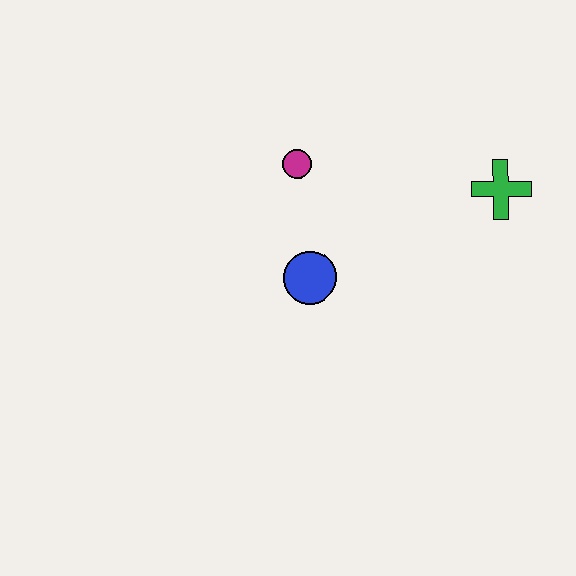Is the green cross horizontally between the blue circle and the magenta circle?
No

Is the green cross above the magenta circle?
No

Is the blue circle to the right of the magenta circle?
Yes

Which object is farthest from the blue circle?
The green cross is farthest from the blue circle.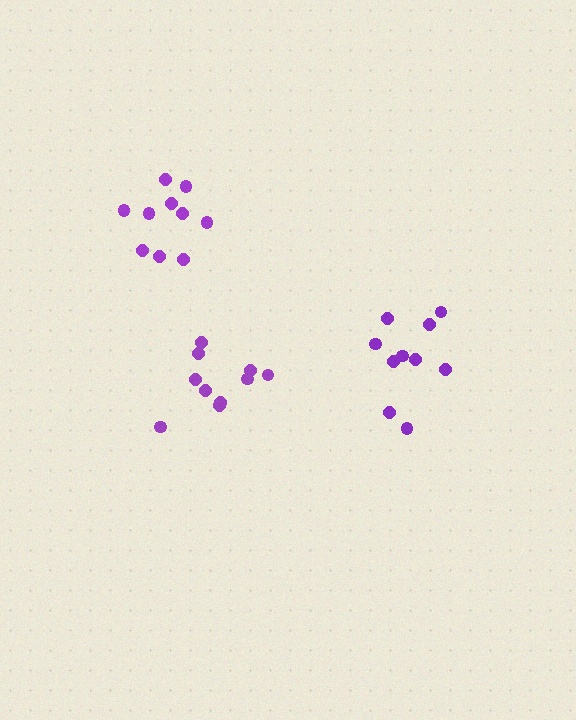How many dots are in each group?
Group 1: 10 dots, Group 2: 10 dots, Group 3: 10 dots (30 total).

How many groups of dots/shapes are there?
There are 3 groups.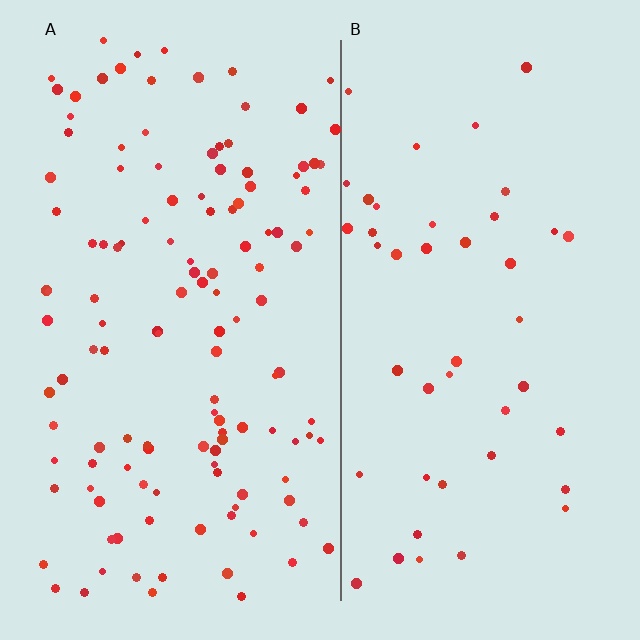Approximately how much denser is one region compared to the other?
Approximately 2.8× — region A over region B.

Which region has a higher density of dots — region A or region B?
A (the left).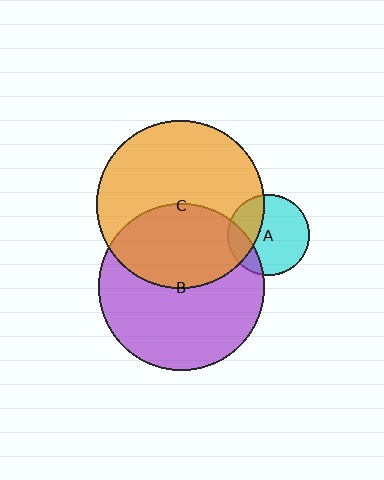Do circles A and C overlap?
Yes.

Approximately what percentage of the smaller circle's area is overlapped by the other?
Approximately 30%.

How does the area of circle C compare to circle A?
Approximately 4.3 times.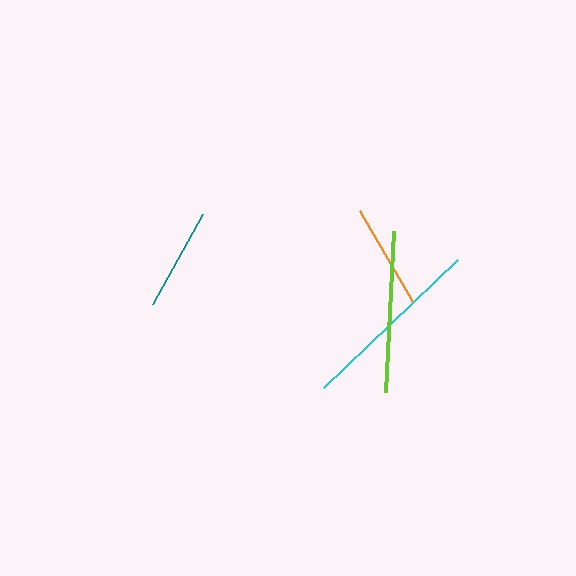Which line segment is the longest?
The cyan line is the longest at approximately 185 pixels.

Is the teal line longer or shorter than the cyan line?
The cyan line is longer than the teal line.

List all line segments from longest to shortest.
From longest to shortest: cyan, lime, orange, teal.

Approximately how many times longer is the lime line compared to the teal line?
The lime line is approximately 1.6 times the length of the teal line.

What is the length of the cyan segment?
The cyan segment is approximately 185 pixels long.